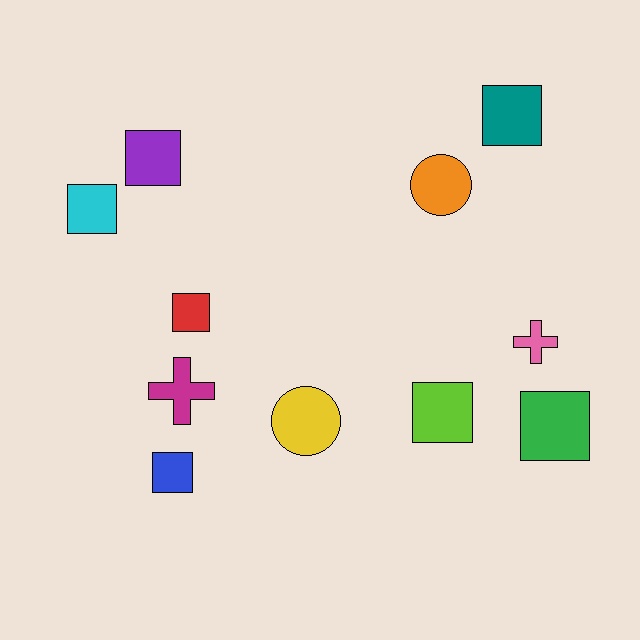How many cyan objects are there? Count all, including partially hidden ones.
There is 1 cyan object.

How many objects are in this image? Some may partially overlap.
There are 11 objects.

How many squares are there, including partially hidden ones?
There are 7 squares.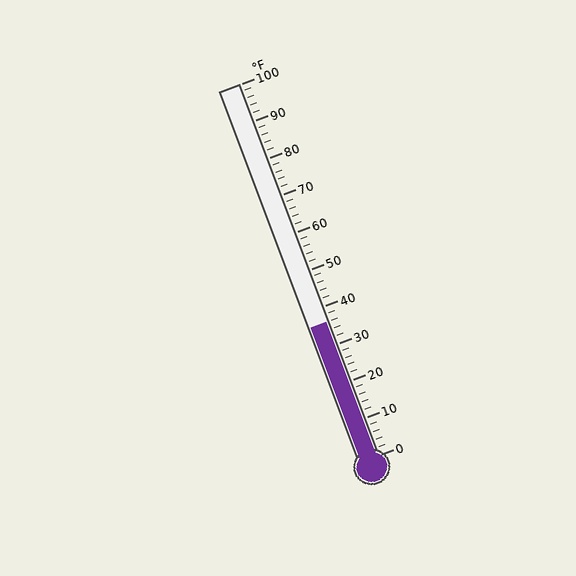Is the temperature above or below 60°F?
The temperature is below 60°F.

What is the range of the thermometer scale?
The thermometer scale ranges from 0°F to 100°F.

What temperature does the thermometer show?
The thermometer shows approximately 36°F.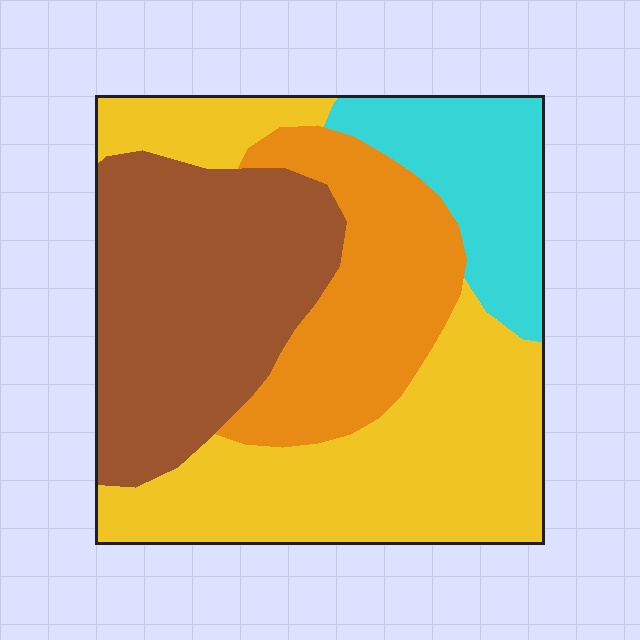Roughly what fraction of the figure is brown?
Brown takes up between a sixth and a third of the figure.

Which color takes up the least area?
Cyan, at roughly 15%.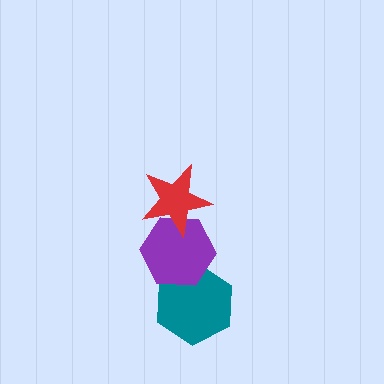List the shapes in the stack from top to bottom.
From top to bottom: the red star, the purple hexagon, the teal hexagon.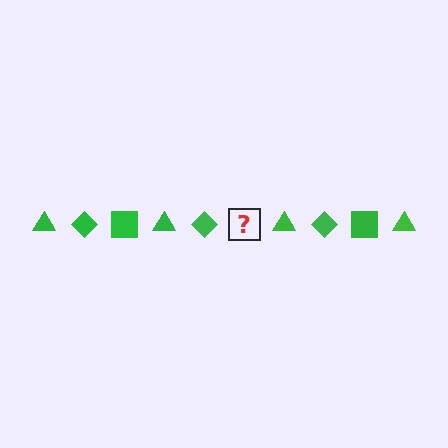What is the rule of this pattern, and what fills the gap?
The rule is that the pattern cycles through triangle, diamond, square shapes in green. The gap should be filled with a green square.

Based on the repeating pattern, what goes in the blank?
The blank should be a green square.